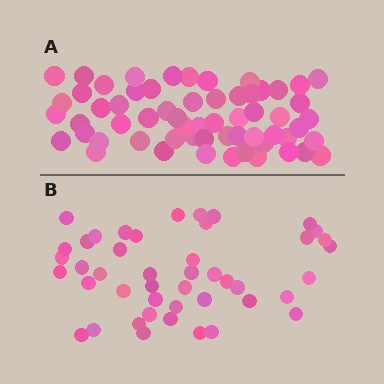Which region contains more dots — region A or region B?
Region A (the top region) has more dots.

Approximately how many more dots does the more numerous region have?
Region A has approximately 15 more dots than region B.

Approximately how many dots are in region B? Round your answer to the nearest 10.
About 40 dots. (The exact count is 45, which rounds to 40.)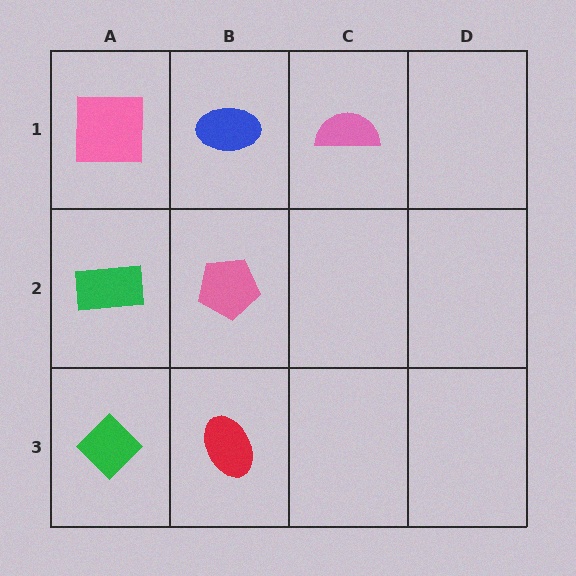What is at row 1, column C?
A pink semicircle.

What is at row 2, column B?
A pink pentagon.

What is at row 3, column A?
A green diamond.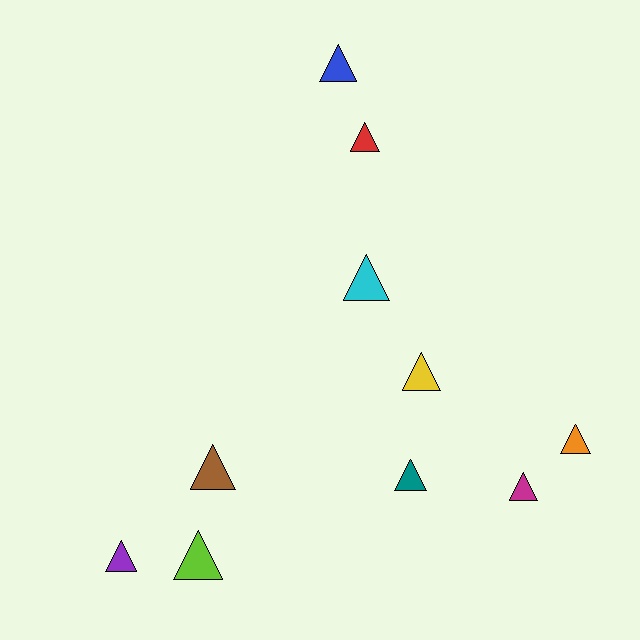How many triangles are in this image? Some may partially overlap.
There are 10 triangles.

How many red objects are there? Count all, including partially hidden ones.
There is 1 red object.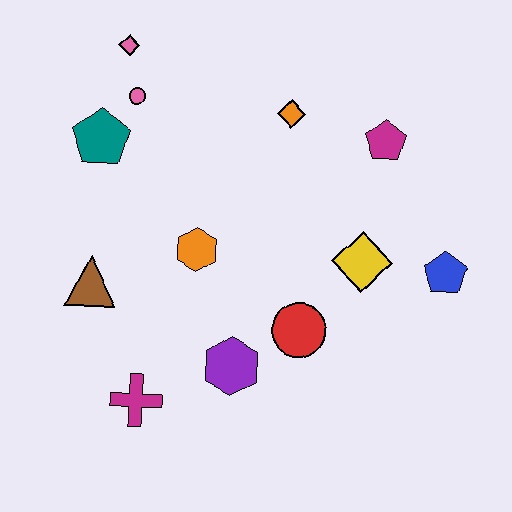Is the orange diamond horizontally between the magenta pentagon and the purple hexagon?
Yes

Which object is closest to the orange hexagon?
The brown triangle is closest to the orange hexagon.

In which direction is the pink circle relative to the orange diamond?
The pink circle is to the left of the orange diamond.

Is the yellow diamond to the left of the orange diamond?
No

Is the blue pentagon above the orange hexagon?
No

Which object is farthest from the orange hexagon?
The blue pentagon is farthest from the orange hexagon.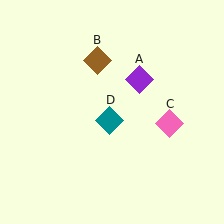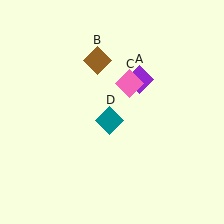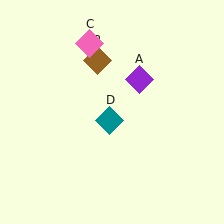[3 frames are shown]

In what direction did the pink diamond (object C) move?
The pink diamond (object C) moved up and to the left.